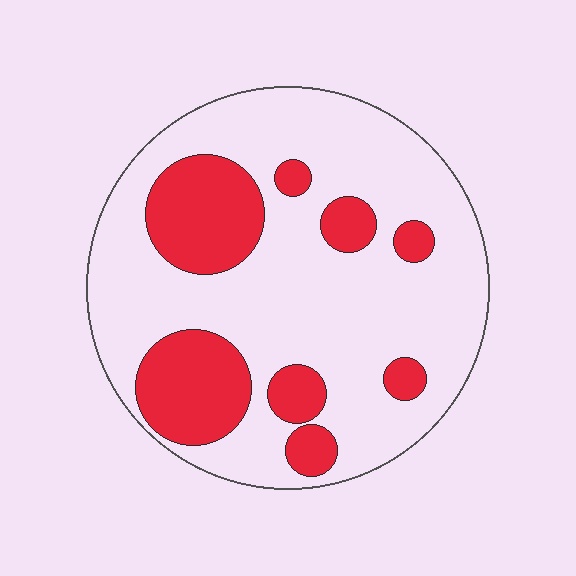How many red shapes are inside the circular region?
8.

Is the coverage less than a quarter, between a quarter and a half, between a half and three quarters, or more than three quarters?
Between a quarter and a half.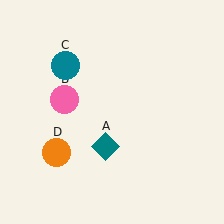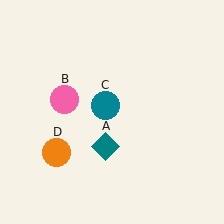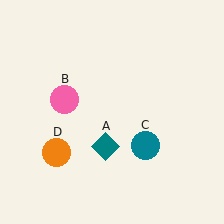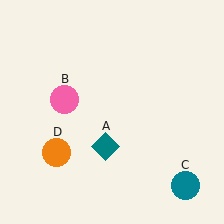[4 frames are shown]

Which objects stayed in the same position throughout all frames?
Teal diamond (object A) and pink circle (object B) and orange circle (object D) remained stationary.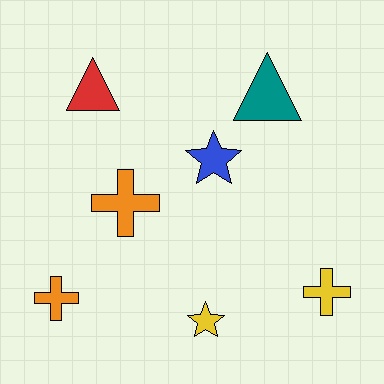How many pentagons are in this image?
There are no pentagons.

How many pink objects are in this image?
There are no pink objects.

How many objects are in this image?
There are 7 objects.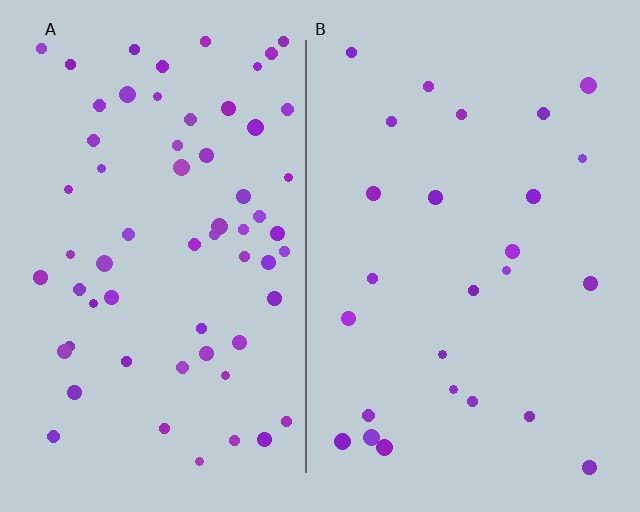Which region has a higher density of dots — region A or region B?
A (the left).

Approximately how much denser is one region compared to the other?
Approximately 2.4× — region A over region B.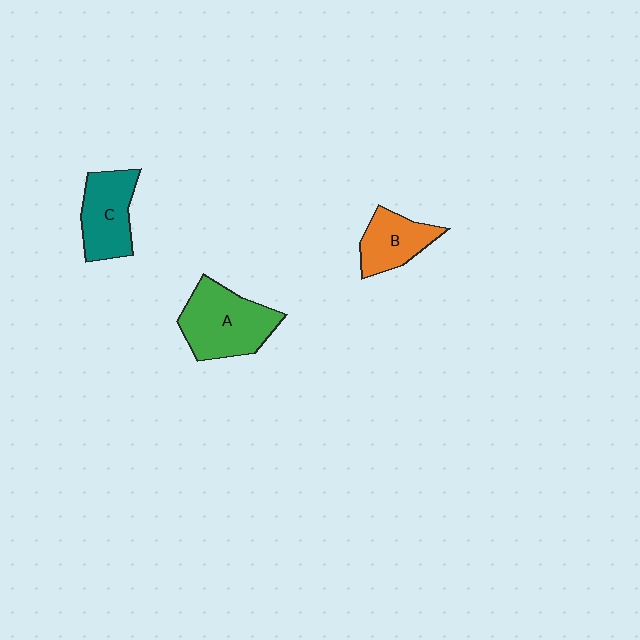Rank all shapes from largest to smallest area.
From largest to smallest: A (green), C (teal), B (orange).